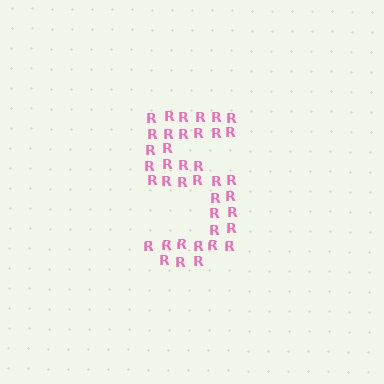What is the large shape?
The large shape is the digit 5.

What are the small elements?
The small elements are letter R's.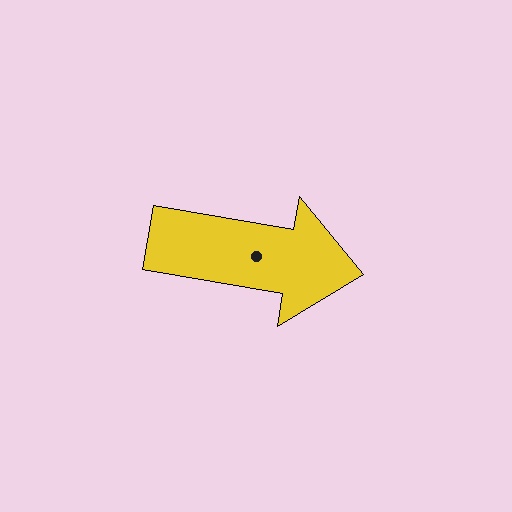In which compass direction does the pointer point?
East.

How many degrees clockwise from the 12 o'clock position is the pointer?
Approximately 100 degrees.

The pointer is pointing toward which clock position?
Roughly 3 o'clock.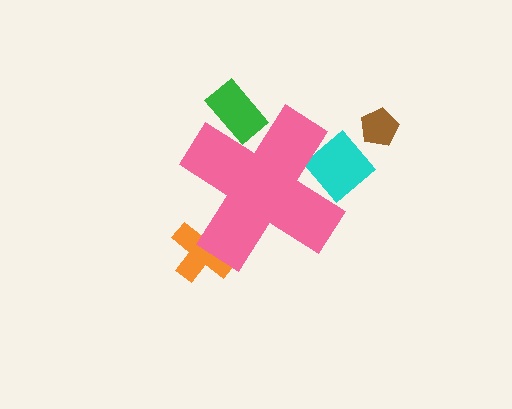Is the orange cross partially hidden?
Yes, the orange cross is partially hidden behind the pink cross.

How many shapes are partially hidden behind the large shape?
3 shapes are partially hidden.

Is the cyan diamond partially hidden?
Yes, the cyan diamond is partially hidden behind the pink cross.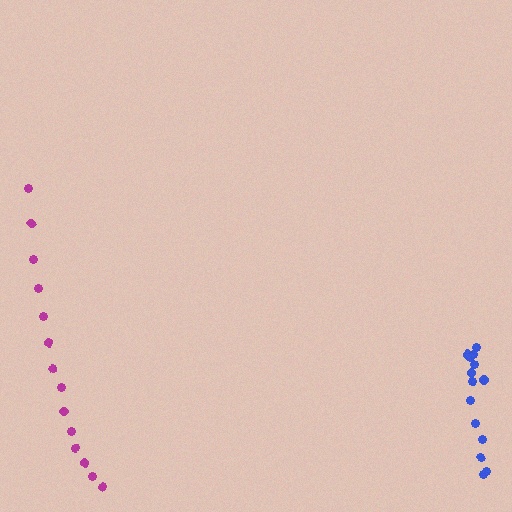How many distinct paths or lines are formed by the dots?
There are 2 distinct paths.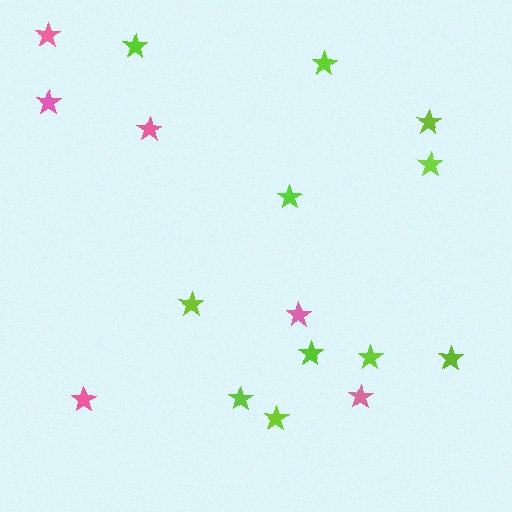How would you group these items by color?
There are 2 groups: one group of pink stars (6) and one group of lime stars (11).